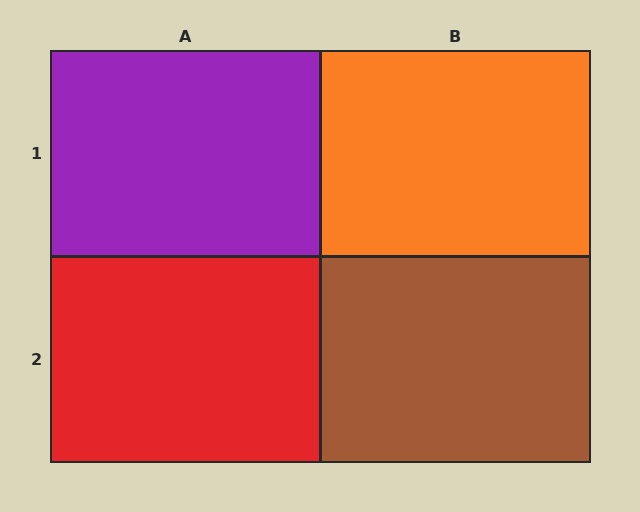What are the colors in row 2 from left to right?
Red, brown.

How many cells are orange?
1 cell is orange.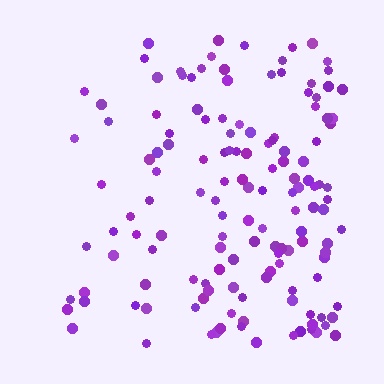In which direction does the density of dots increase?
From left to right, with the right side densest.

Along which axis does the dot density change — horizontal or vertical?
Horizontal.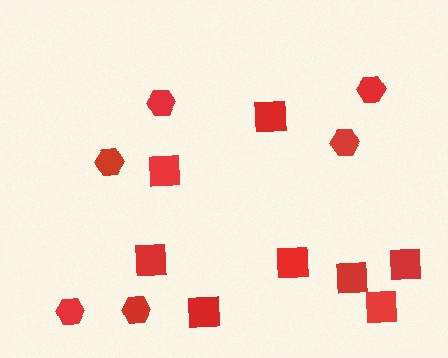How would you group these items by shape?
There are 2 groups: one group of squares (8) and one group of hexagons (6).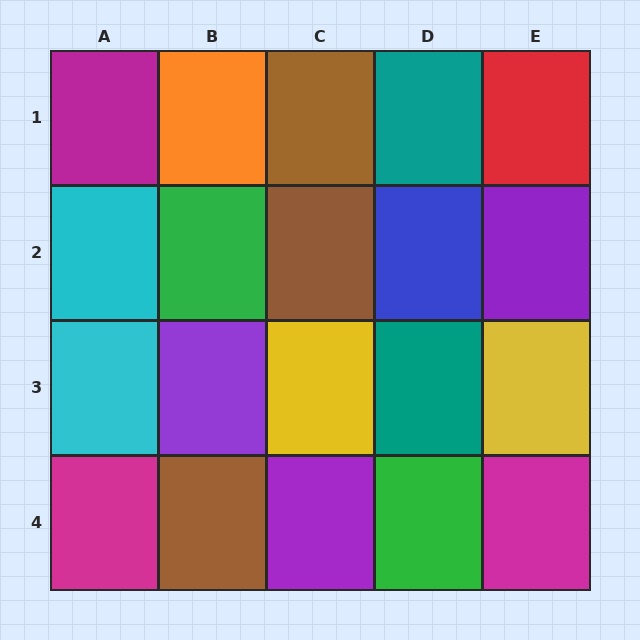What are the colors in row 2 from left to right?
Cyan, green, brown, blue, purple.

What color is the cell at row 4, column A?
Magenta.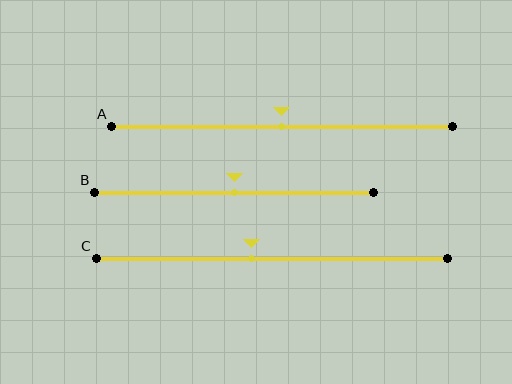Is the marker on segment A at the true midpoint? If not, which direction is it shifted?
Yes, the marker on segment A is at the true midpoint.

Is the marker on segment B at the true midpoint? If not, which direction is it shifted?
Yes, the marker on segment B is at the true midpoint.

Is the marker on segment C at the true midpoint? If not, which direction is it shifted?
No, the marker on segment C is shifted to the left by about 6% of the segment length.